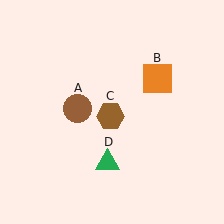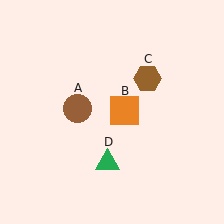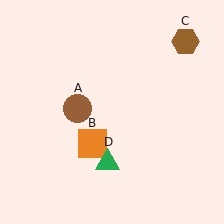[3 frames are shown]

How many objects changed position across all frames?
2 objects changed position: orange square (object B), brown hexagon (object C).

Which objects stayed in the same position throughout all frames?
Brown circle (object A) and green triangle (object D) remained stationary.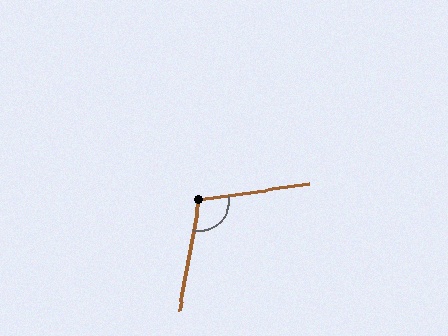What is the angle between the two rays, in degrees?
Approximately 108 degrees.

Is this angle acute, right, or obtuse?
It is obtuse.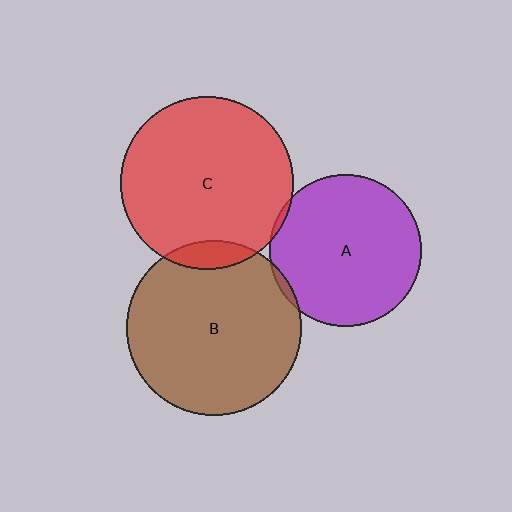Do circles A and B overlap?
Yes.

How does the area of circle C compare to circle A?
Approximately 1.3 times.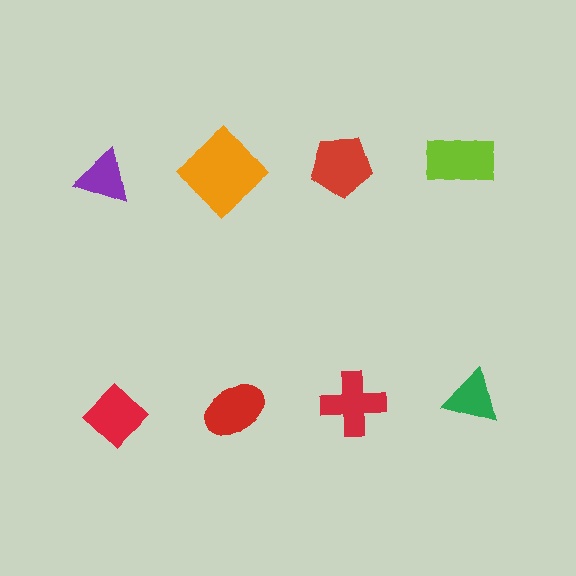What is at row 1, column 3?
A red pentagon.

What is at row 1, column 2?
An orange diamond.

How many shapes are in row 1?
4 shapes.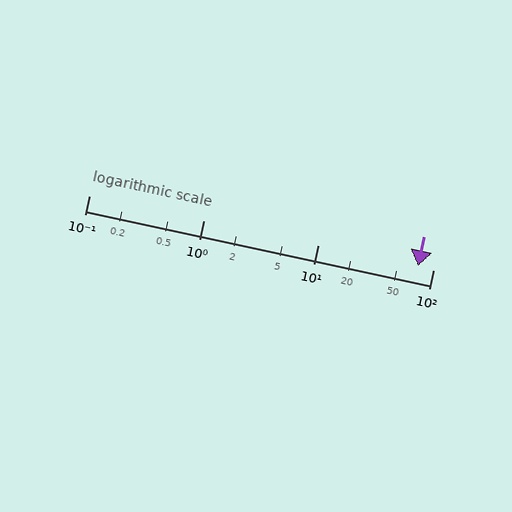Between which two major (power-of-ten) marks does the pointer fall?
The pointer is between 10 and 100.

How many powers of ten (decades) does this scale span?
The scale spans 3 decades, from 0.1 to 100.